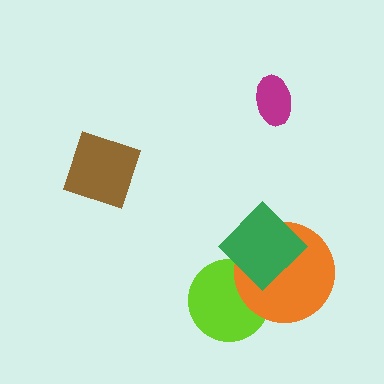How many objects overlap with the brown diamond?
0 objects overlap with the brown diamond.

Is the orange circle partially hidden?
Yes, it is partially covered by another shape.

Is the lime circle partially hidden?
Yes, it is partially covered by another shape.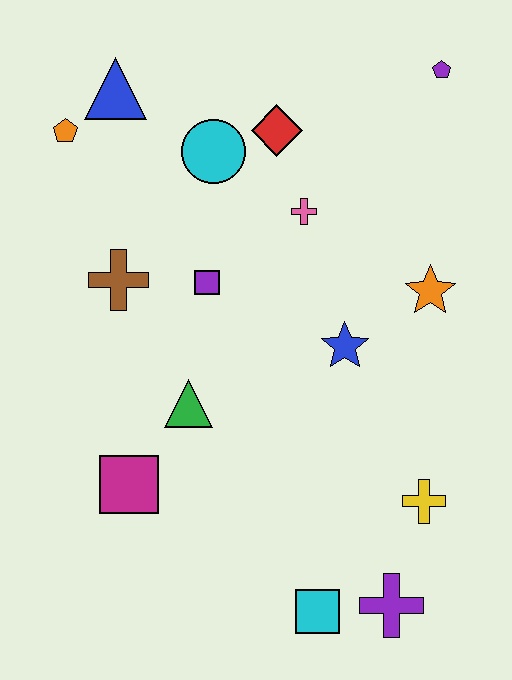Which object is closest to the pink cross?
The red diamond is closest to the pink cross.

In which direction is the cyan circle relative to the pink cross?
The cyan circle is to the left of the pink cross.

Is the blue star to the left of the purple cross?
Yes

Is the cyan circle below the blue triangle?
Yes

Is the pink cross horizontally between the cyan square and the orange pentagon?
Yes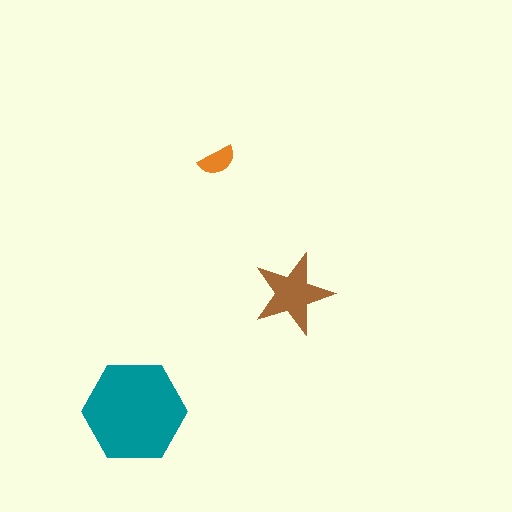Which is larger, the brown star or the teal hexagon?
The teal hexagon.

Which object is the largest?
The teal hexagon.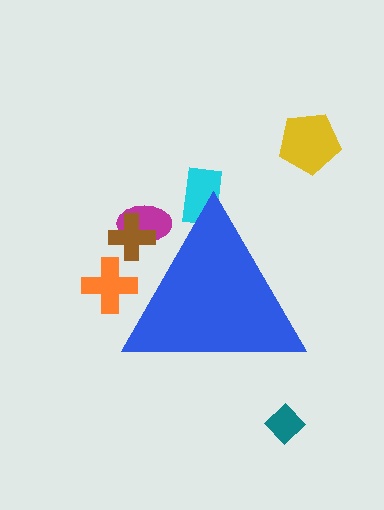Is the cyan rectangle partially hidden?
Yes, the cyan rectangle is partially hidden behind the blue triangle.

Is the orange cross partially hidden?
Yes, the orange cross is partially hidden behind the blue triangle.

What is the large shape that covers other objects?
A blue triangle.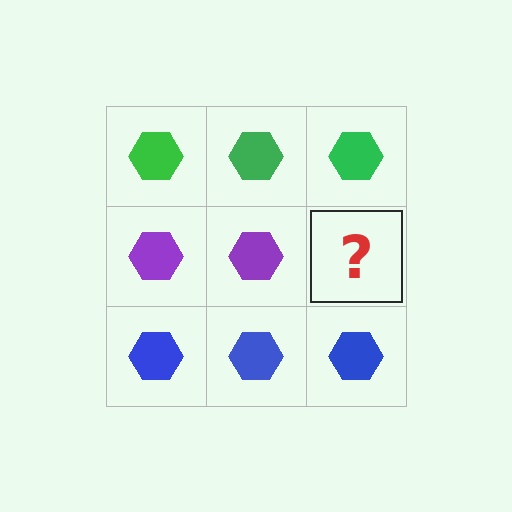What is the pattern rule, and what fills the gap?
The rule is that each row has a consistent color. The gap should be filled with a purple hexagon.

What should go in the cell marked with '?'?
The missing cell should contain a purple hexagon.